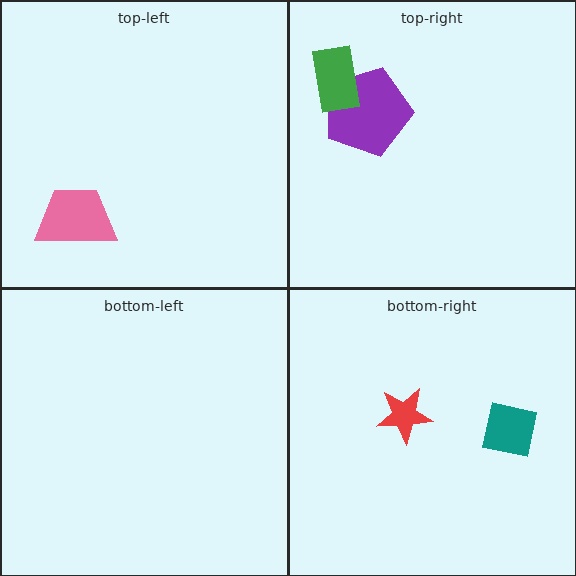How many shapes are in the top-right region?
2.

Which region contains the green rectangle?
The top-right region.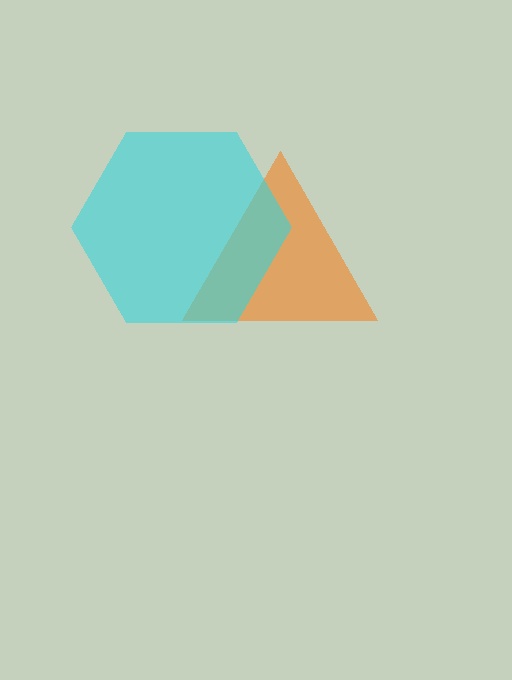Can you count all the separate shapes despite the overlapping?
Yes, there are 2 separate shapes.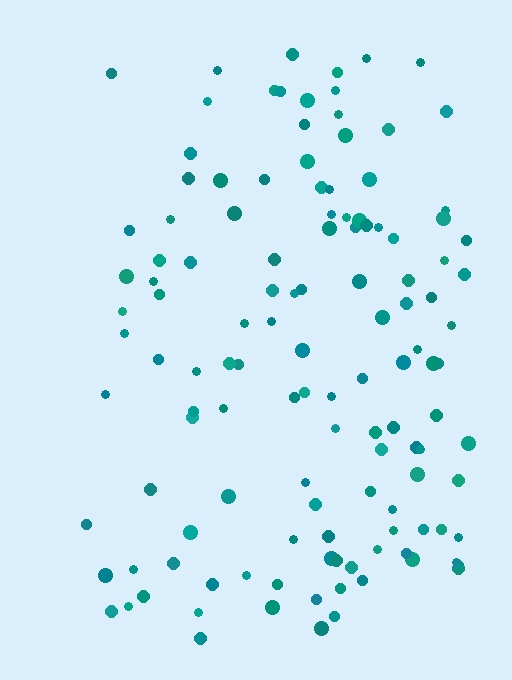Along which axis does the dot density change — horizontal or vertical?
Horizontal.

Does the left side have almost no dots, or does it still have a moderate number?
Still a moderate number, just noticeably fewer than the right.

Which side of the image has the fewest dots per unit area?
The left.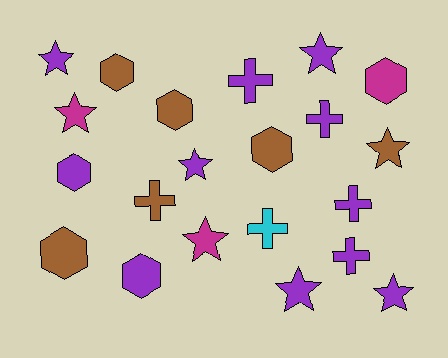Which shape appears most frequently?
Star, with 8 objects.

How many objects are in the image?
There are 21 objects.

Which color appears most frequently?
Purple, with 11 objects.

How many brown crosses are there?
There is 1 brown cross.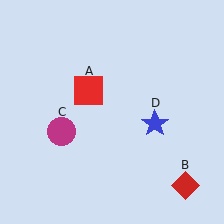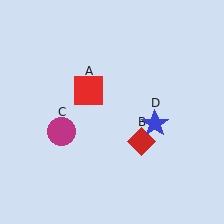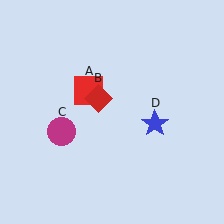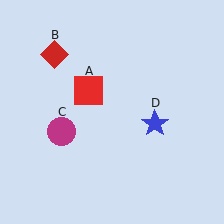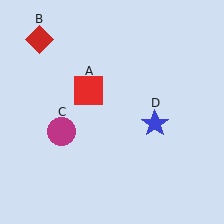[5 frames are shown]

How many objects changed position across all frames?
1 object changed position: red diamond (object B).